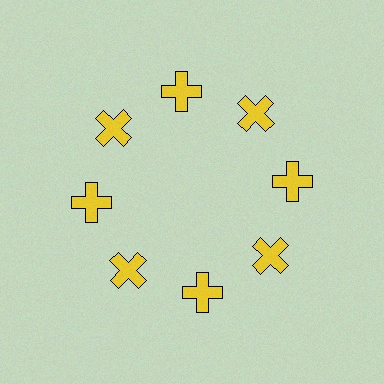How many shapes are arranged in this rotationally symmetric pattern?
There are 8 shapes, arranged in 8 groups of 1.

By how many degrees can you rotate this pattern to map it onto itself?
The pattern maps onto itself every 45 degrees of rotation.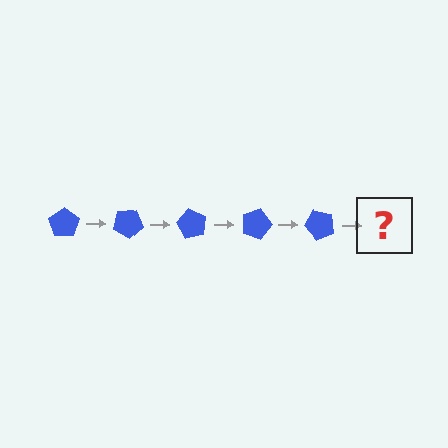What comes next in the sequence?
The next element should be a blue pentagon rotated 150 degrees.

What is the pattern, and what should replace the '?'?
The pattern is that the pentagon rotates 30 degrees each step. The '?' should be a blue pentagon rotated 150 degrees.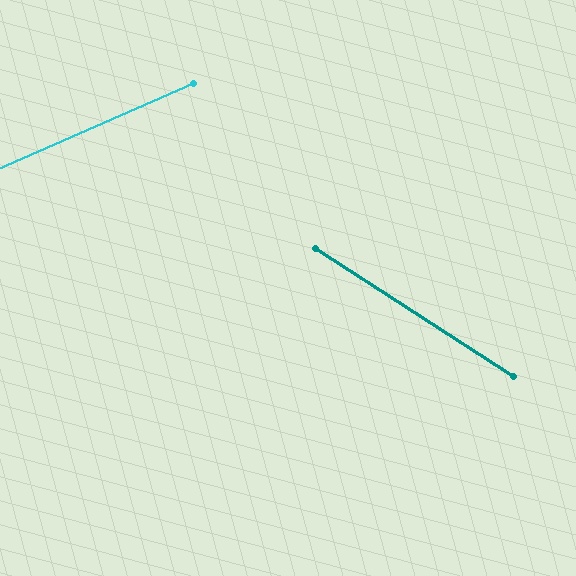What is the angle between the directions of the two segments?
Approximately 56 degrees.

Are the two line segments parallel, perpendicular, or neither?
Neither parallel nor perpendicular — they differ by about 56°.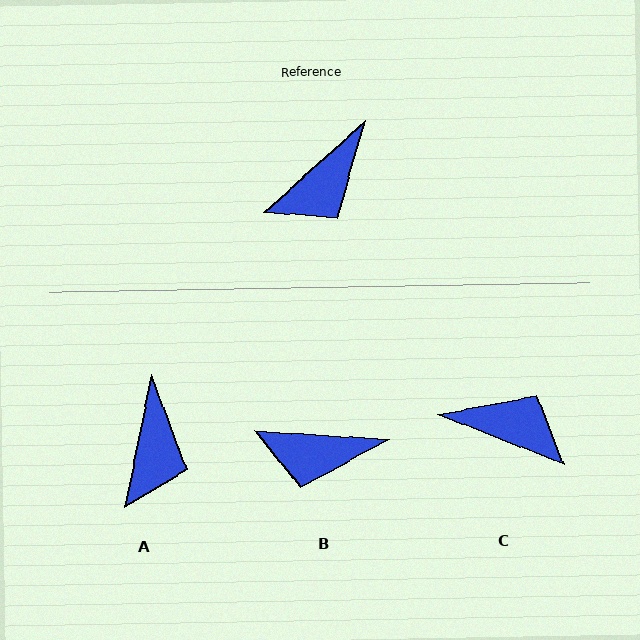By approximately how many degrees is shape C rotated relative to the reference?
Approximately 116 degrees counter-clockwise.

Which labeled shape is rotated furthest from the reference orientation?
C, about 116 degrees away.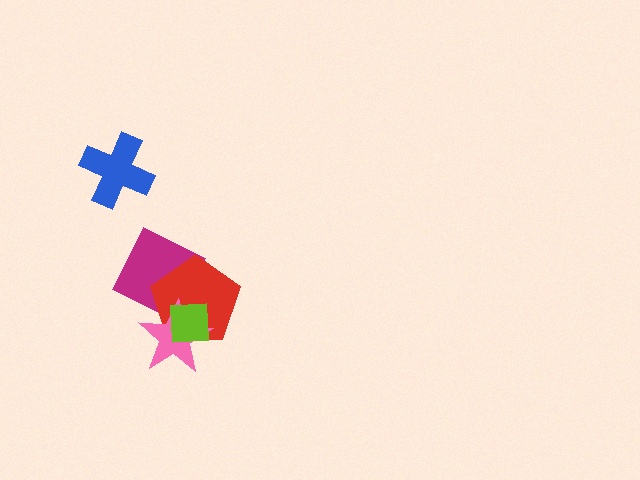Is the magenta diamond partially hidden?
Yes, it is partially covered by another shape.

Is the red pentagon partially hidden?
Yes, it is partially covered by another shape.